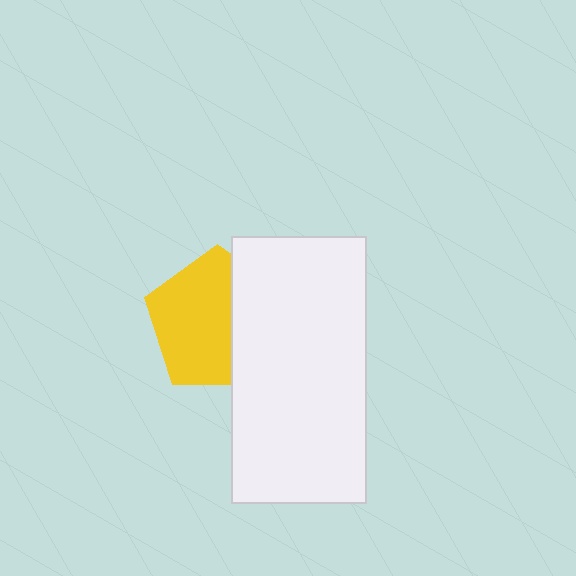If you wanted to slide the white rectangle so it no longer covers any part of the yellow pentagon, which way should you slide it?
Slide it right — that is the most direct way to separate the two shapes.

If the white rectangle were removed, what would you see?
You would see the complete yellow pentagon.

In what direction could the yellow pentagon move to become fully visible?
The yellow pentagon could move left. That would shift it out from behind the white rectangle entirely.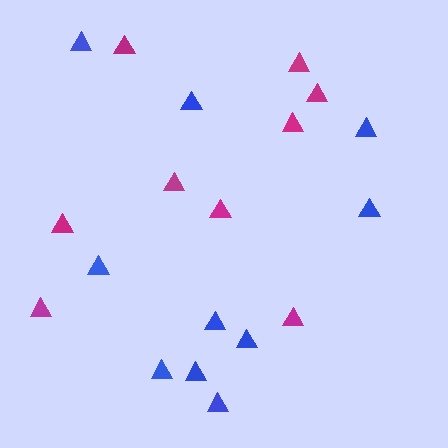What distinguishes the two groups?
There are 2 groups: one group of blue triangles (10) and one group of magenta triangles (9).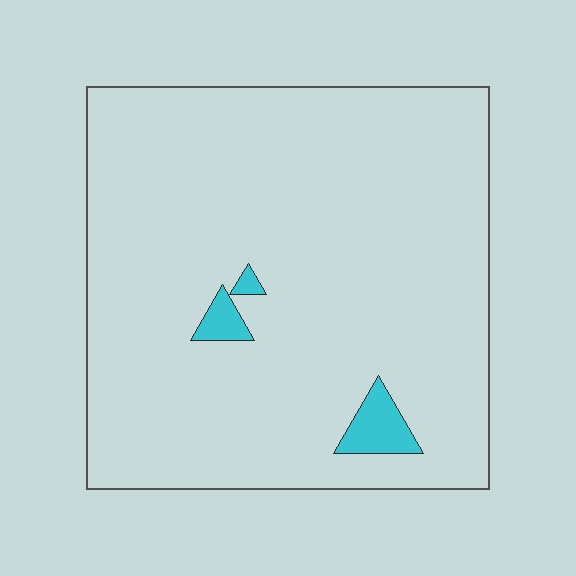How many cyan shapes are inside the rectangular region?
3.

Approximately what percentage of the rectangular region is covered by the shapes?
Approximately 5%.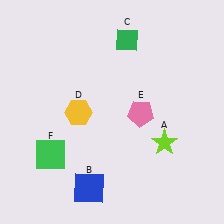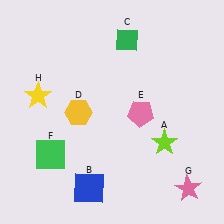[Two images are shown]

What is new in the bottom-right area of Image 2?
A pink star (G) was added in the bottom-right area of Image 2.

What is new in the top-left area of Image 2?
A yellow star (H) was added in the top-left area of Image 2.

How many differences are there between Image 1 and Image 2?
There are 2 differences between the two images.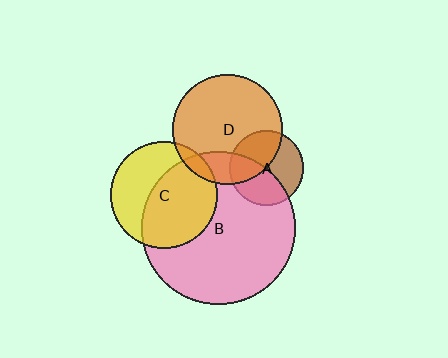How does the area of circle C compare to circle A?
Approximately 2.1 times.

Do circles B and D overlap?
Yes.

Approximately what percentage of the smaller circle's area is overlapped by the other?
Approximately 20%.